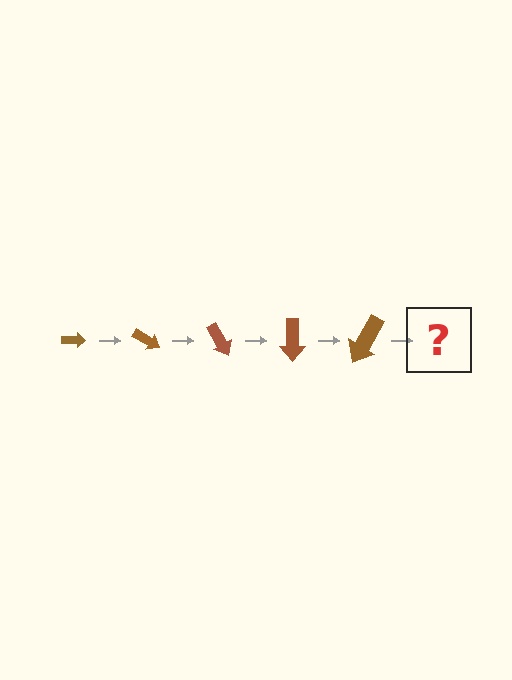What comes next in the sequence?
The next element should be an arrow, larger than the previous one and rotated 150 degrees from the start.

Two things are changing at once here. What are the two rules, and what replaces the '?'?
The two rules are that the arrow grows larger each step and it rotates 30 degrees each step. The '?' should be an arrow, larger than the previous one and rotated 150 degrees from the start.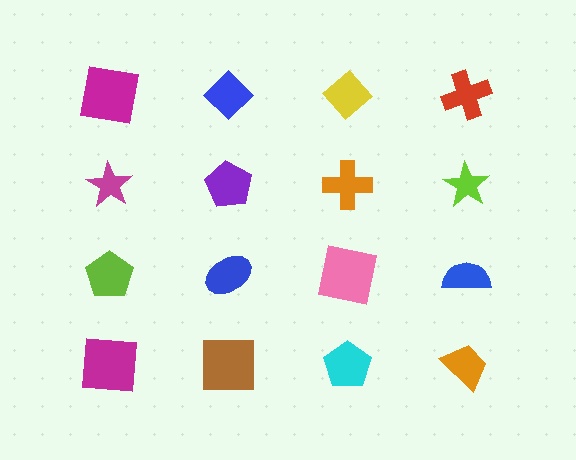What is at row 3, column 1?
A lime pentagon.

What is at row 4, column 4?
An orange trapezoid.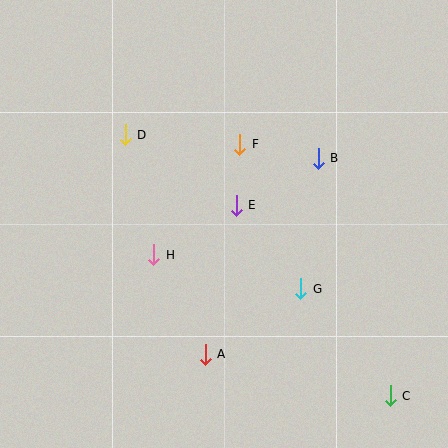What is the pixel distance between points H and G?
The distance between H and G is 151 pixels.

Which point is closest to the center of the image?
Point E at (236, 205) is closest to the center.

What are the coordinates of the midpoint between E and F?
The midpoint between E and F is at (238, 175).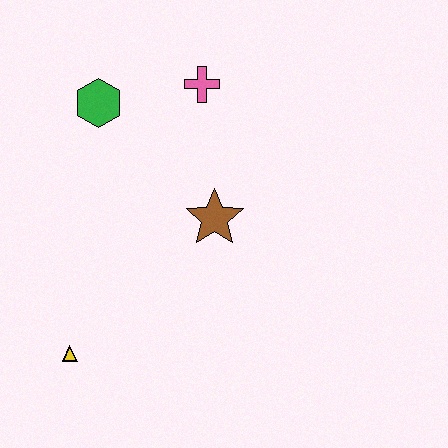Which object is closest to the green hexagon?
The pink cross is closest to the green hexagon.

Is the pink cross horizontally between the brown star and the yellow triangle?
Yes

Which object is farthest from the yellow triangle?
The pink cross is farthest from the yellow triangle.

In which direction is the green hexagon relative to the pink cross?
The green hexagon is to the left of the pink cross.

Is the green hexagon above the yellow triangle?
Yes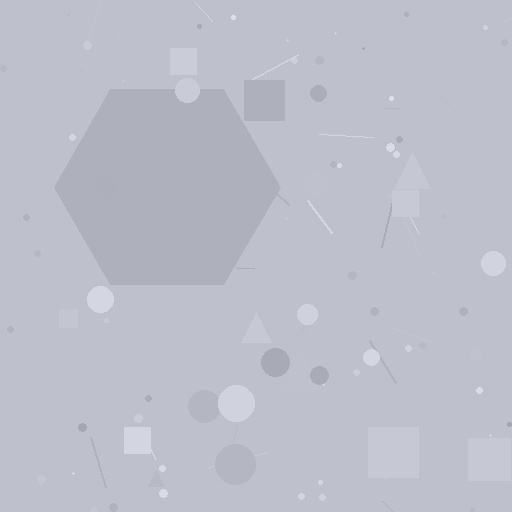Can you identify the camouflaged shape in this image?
The camouflaged shape is a hexagon.